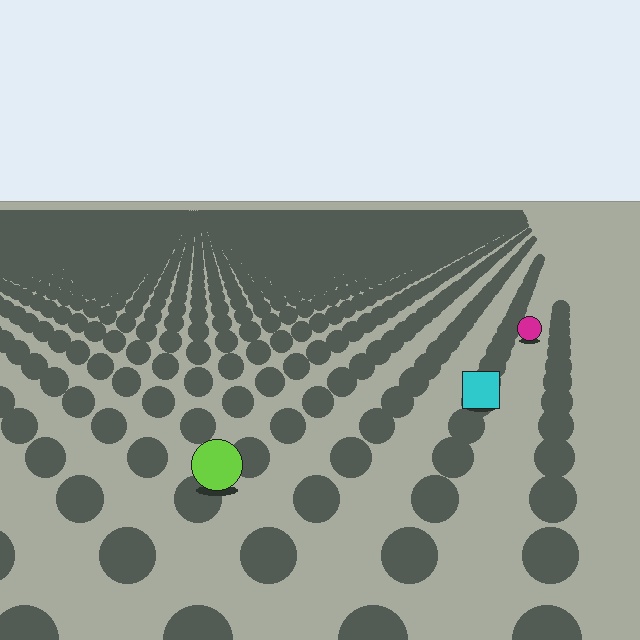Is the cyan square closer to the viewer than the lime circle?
No. The lime circle is closer — you can tell from the texture gradient: the ground texture is coarser near it.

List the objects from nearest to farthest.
From nearest to farthest: the lime circle, the cyan square, the magenta circle.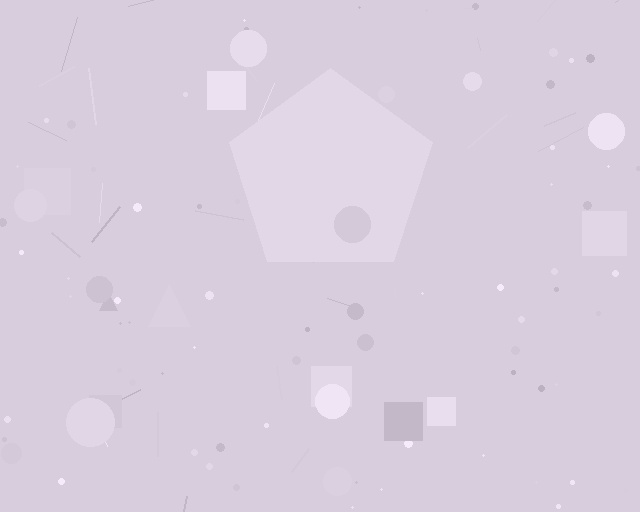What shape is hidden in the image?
A pentagon is hidden in the image.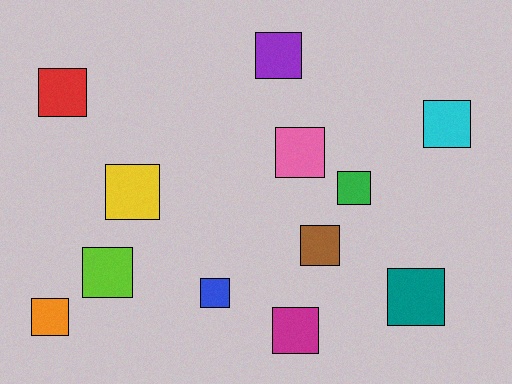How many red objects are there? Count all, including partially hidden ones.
There is 1 red object.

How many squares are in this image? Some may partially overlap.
There are 12 squares.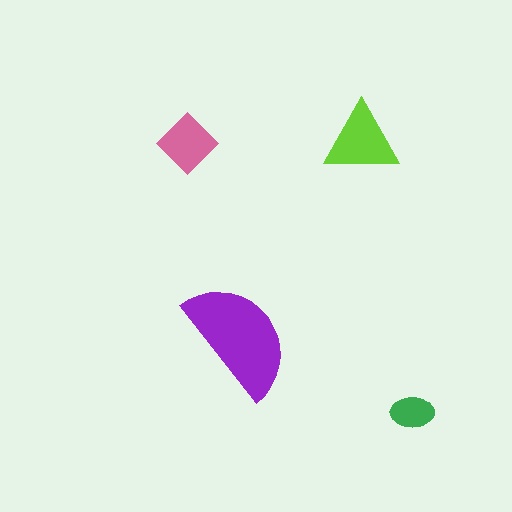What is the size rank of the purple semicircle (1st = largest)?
1st.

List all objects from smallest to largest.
The green ellipse, the pink diamond, the lime triangle, the purple semicircle.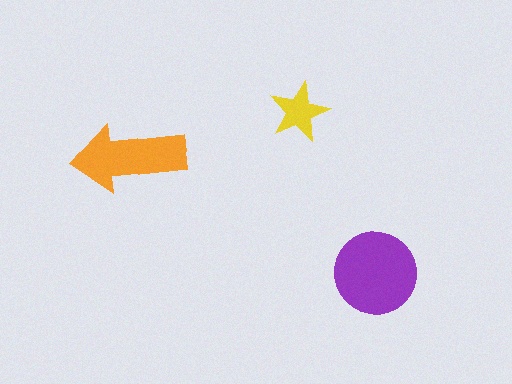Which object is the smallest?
The yellow star.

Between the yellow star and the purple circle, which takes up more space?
The purple circle.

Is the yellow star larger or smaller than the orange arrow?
Smaller.